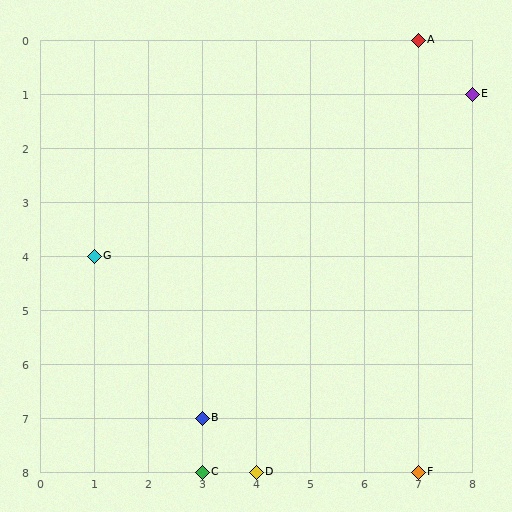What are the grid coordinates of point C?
Point C is at grid coordinates (3, 8).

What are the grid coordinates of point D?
Point D is at grid coordinates (4, 8).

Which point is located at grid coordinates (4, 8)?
Point D is at (4, 8).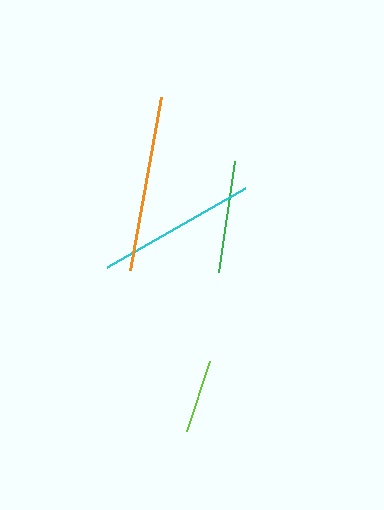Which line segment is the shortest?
The lime line is the shortest at approximately 73 pixels.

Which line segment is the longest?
The orange line is the longest at approximately 175 pixels.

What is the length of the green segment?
The green segment is approximately 112 pixels long.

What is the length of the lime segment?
The lime segment is approximately 73 pixels long.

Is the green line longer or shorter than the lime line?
The green line is longer than the lime line.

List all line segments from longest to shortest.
From longest to shortest: orange, cyan, green, lime.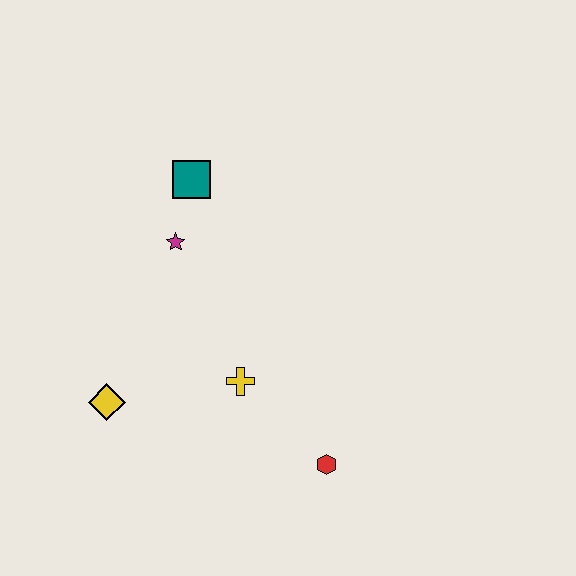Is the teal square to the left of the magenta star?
No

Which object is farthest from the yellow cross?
The teal square is farthest from the yellow cross.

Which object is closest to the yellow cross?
The red hexagon is closest to the yellow cross.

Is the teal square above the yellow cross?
Yes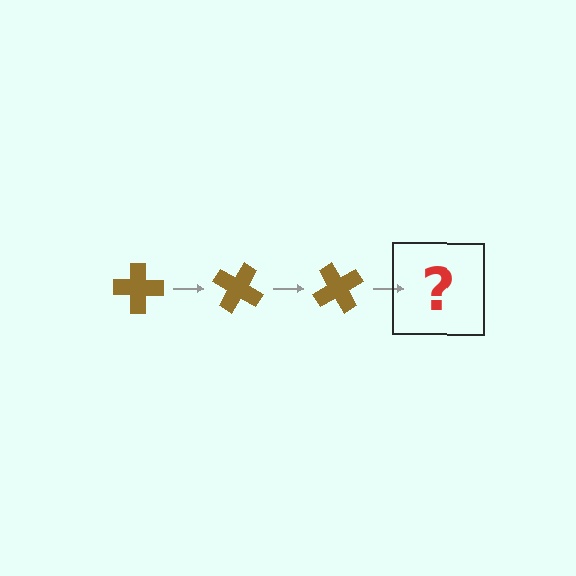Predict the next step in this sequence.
The next step is a brown cross rotated 90 degrees.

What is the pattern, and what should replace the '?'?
The pattern is that the cross rotates 30 degrees each step. The '?' should be a brown cross rotated 90 degrees.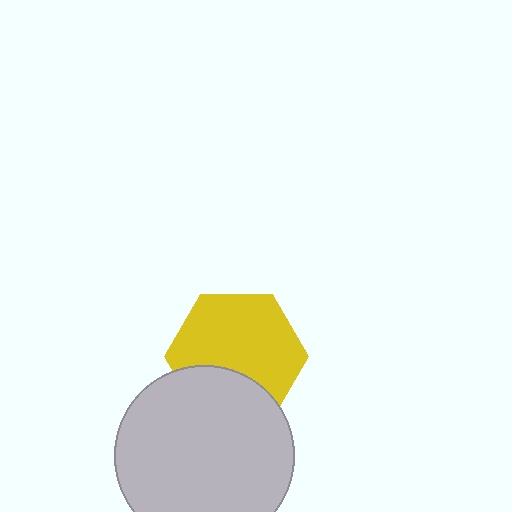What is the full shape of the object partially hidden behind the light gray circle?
The partially hidden object is a yellow hexagon.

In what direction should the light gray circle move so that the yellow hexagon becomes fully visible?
The light gray circle should move down. That is the shortest direction to clear the overlap and leave the yellow hexagon fully visible.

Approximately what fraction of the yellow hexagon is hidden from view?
Roughly 30% of the yellow hexagon is hidden behind the light gray circle.